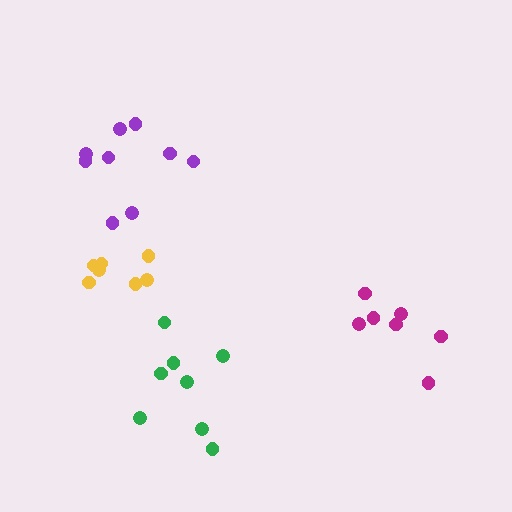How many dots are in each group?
Group 1: 7 dots, Group 2: 8 dots, Group 3: 9 dots, Group 4: 7 dots (31 total).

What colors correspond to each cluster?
The clusters are colored: yellow, green, purple, magenta.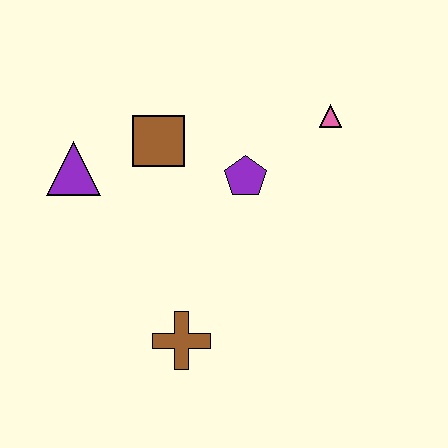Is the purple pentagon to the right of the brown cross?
Yes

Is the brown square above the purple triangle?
Yes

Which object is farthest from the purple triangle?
The pink triangle is farthest from the purple triangle.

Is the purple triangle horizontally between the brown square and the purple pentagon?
No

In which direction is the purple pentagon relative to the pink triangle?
The purple pentagon is to the left of the pink triangle.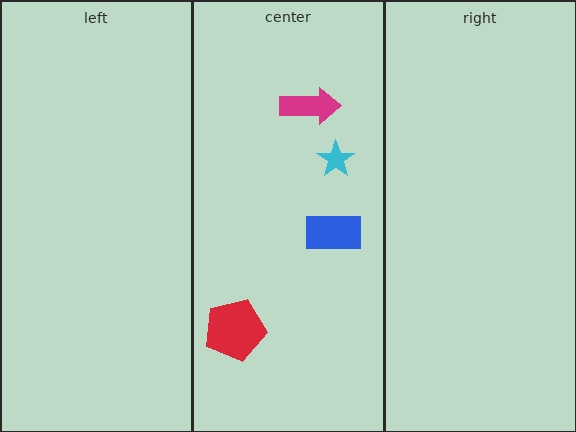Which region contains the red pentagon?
The center region.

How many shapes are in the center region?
4.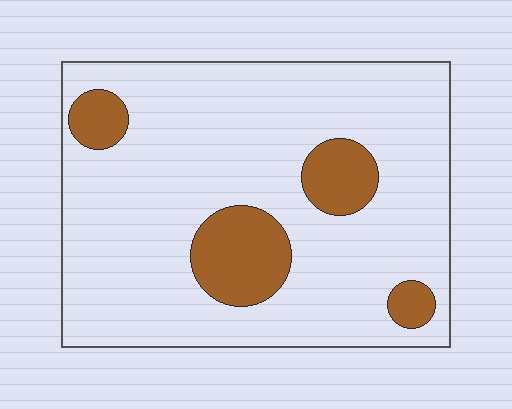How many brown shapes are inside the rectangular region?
4.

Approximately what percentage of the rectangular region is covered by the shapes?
Approximately 15%.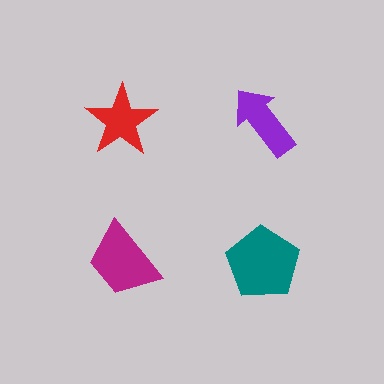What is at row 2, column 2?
A teal pentagon.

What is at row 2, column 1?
A magenta trapezoid.